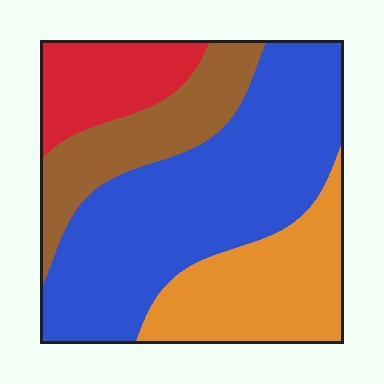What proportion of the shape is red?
Red covers 13% of the shape.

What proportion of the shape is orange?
Orange takes up about one fifth (1/5) of the shape.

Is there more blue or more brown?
Blue.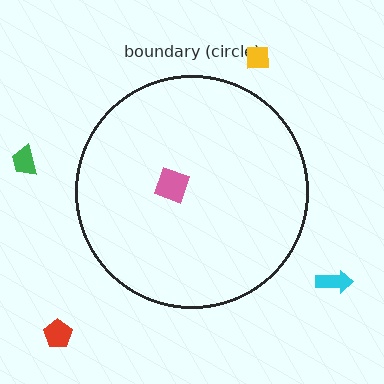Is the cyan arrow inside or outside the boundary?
Outside.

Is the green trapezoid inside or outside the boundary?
Outside.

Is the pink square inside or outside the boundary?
Inside.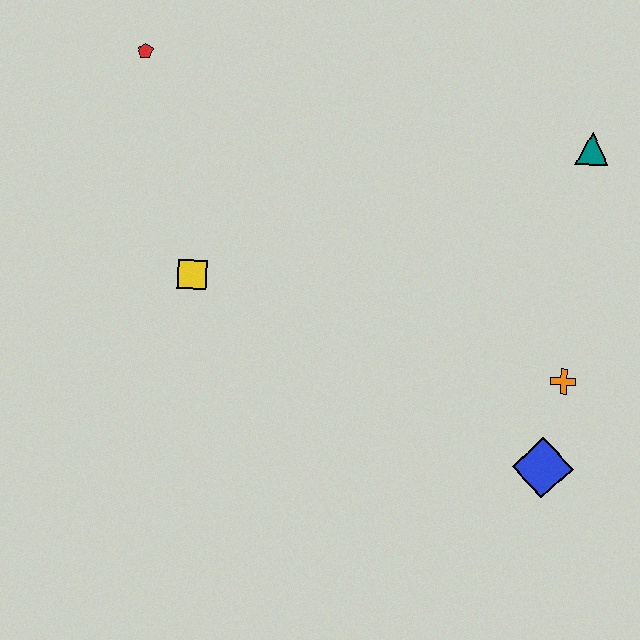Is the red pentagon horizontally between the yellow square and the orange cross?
No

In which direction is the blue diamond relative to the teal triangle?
The blue diamond is below the teal triangle.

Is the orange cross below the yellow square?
Yes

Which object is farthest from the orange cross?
The red pentagon is farthest from the orange cross.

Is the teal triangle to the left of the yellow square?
No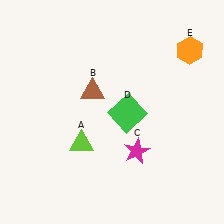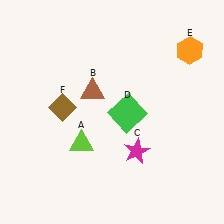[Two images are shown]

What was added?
A brown diamond (F) was added in Image 2.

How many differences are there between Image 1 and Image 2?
There is 1 difference between the two images.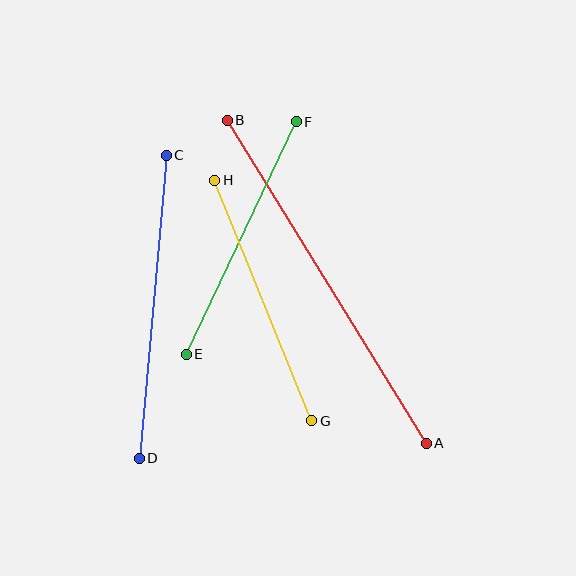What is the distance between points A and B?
The distance is approximately 379 pixels.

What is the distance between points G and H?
The distance is approximately 259 pixels.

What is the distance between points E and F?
The distance is approximately 257 pixels.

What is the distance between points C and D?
The distance is approximately 304 pixels.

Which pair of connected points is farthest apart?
Points A and B are farthest apart.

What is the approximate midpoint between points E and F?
The midpoint is at approximately (241, 238) pixels.